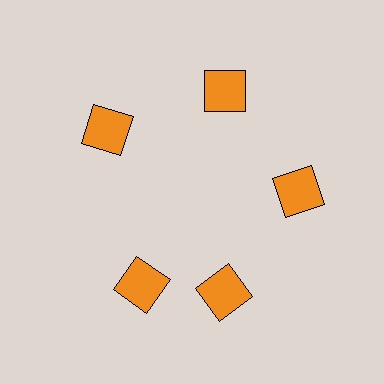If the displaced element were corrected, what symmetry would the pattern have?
It would have 5-fold rotational symmetry — the pattern would map onto itself every 72 degrees.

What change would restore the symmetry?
The symmetry would be restored by rotating it back into even spacing with its neighbors so that all 5 squares sit at equal angles and equal distance from the center.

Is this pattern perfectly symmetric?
No. The 5 orange squares are arranged in a ring, but one element near the 8 o'clock position is rotated out of alignment along the ring, breaking the 5-fold rotational symmetry.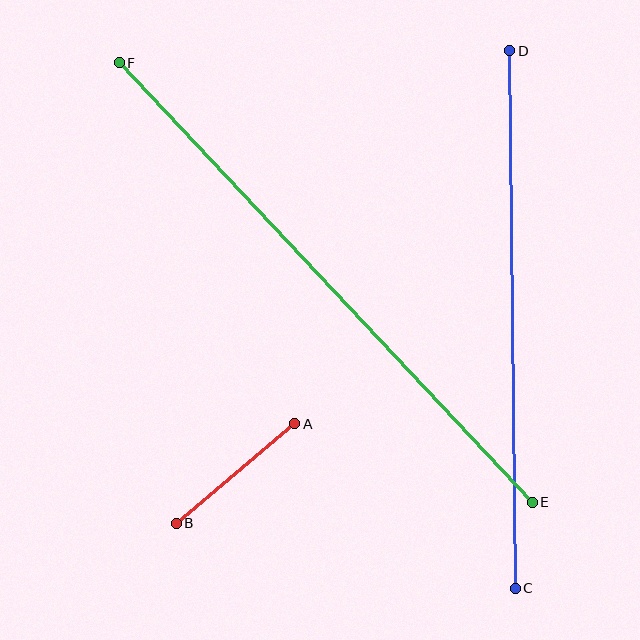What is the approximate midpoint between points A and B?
The midpoint is at approximately (236, 473) pixels.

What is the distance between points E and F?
The distance is approximately 603 pixels.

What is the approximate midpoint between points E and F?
The midpoint is at approximately (326, 283) pixels.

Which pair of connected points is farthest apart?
Points E and F are farthest apart.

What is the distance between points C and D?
The distance is approximately 538 pixels.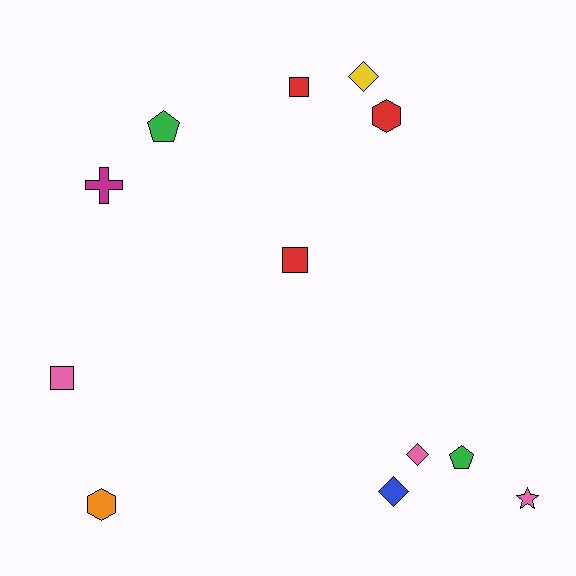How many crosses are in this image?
There is 1 cross.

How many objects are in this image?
There are 12 objects.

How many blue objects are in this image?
There is 1 blue object.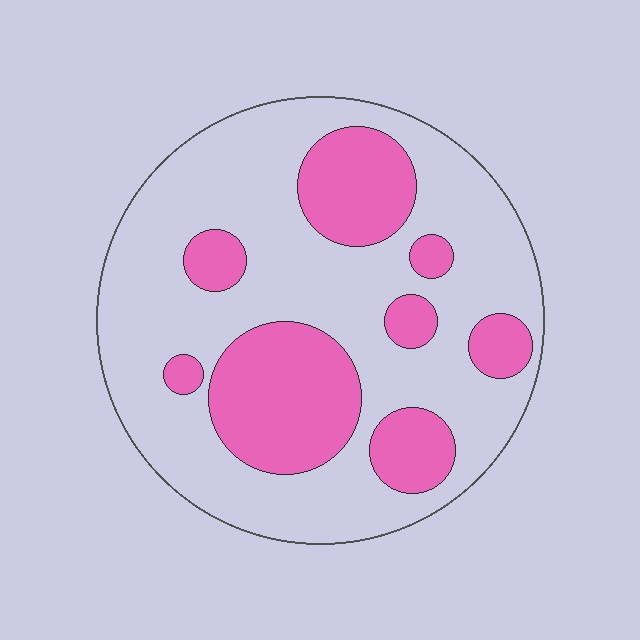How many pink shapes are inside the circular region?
8.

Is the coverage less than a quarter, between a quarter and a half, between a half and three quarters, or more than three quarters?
Between a quarter and a half.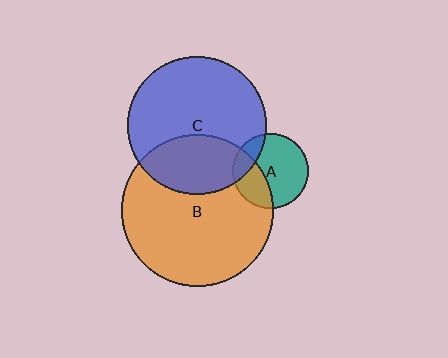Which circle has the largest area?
Circle B (orange).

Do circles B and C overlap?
Yes.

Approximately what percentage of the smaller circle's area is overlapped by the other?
Approximately 30%.